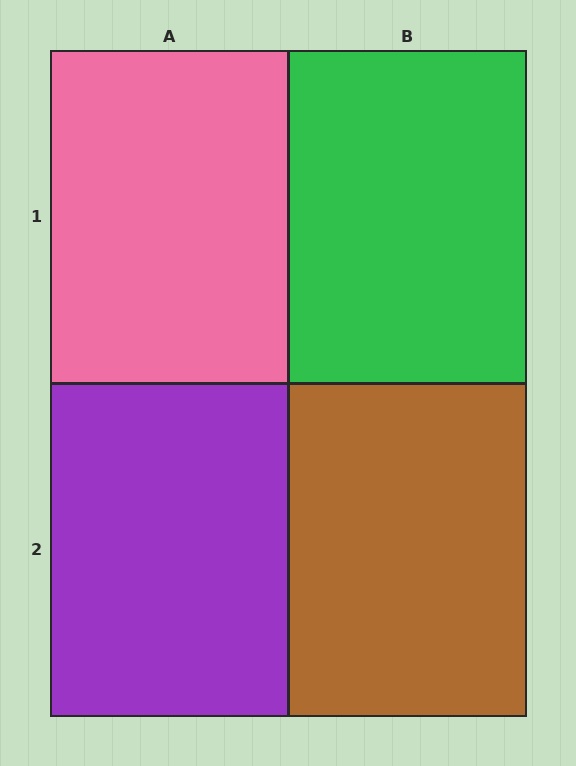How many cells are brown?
1 cell is brown.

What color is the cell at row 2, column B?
Brown.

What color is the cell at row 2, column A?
Purple.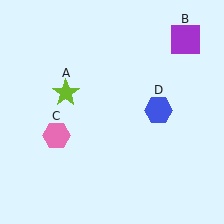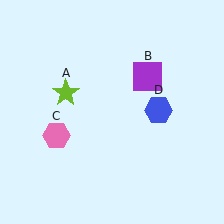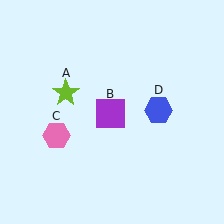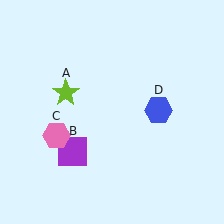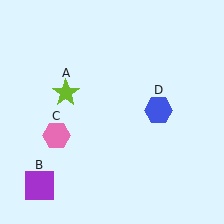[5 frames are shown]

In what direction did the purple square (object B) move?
The purple square (object B) moved down and to the left.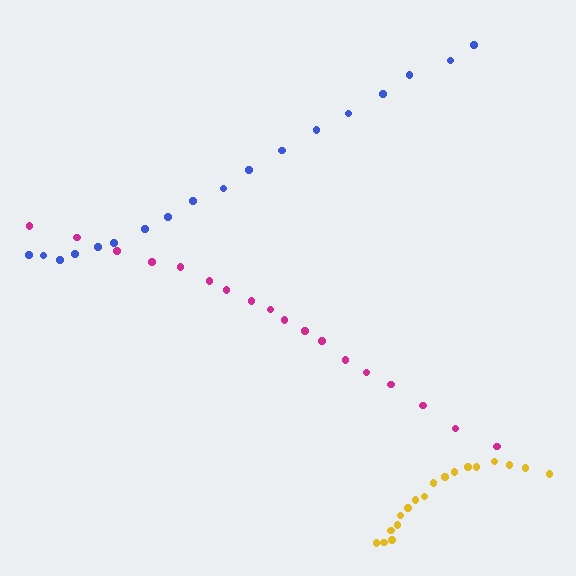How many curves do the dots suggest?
There are 3 distinct paths.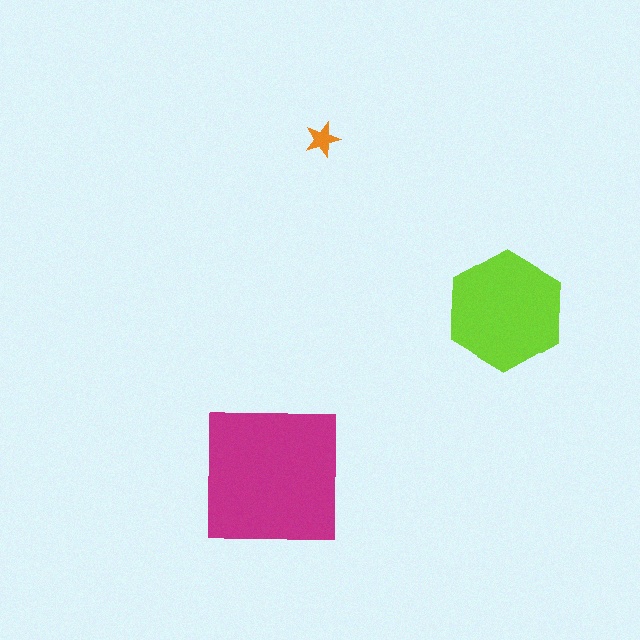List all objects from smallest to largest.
The orange star, the lime hexagon, the magenta square.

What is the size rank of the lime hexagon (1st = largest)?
2nd.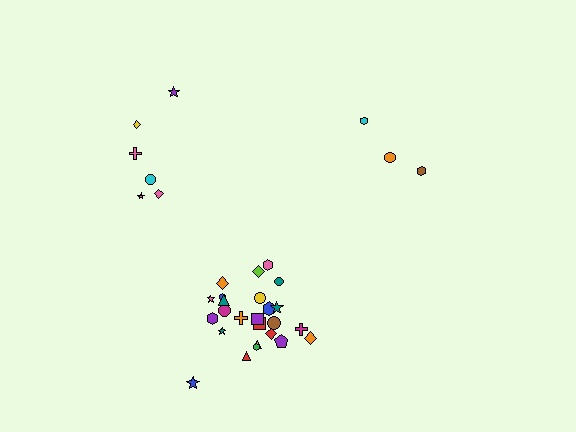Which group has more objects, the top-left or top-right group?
The top-left group.